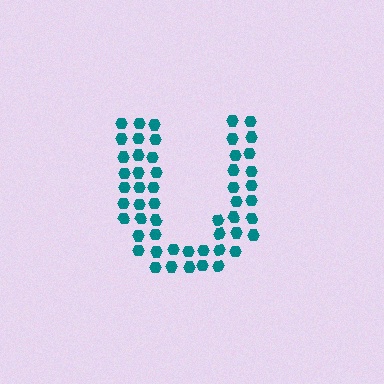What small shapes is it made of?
It is made of small hexagons.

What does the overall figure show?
The overall figure shows the letter U.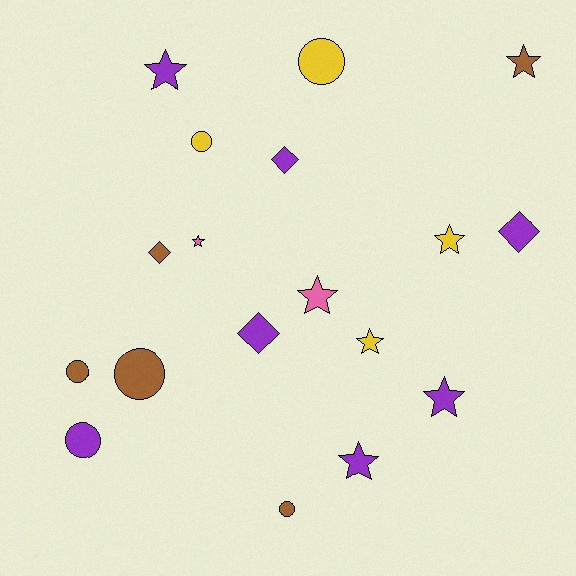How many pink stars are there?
There are 2 pink stars.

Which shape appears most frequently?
Star, with 8 objects.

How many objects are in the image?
There are 18 objects.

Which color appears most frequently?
Purple, with 7 objects.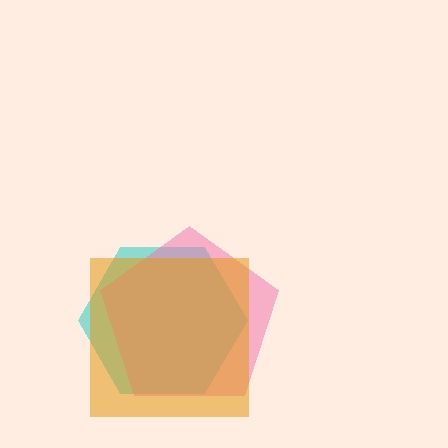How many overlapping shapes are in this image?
There are 3 overlapping shapes in the image.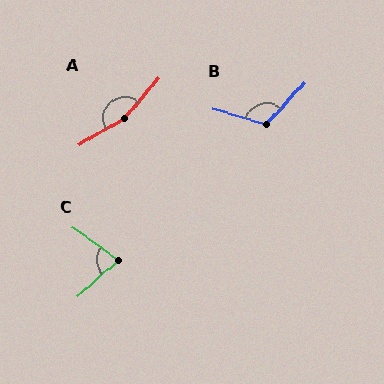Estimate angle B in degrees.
Approximately 117 degrees.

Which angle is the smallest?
C, at approximately 77 degrees.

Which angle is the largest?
A, at approximately 161 degrees.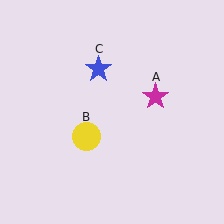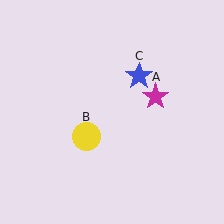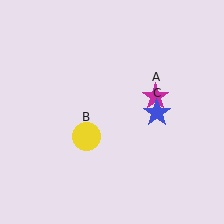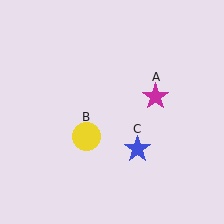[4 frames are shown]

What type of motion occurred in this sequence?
The blue star (object C) rotated clockwise around the center of the scene.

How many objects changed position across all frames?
1 object changed position: blue star (object C).